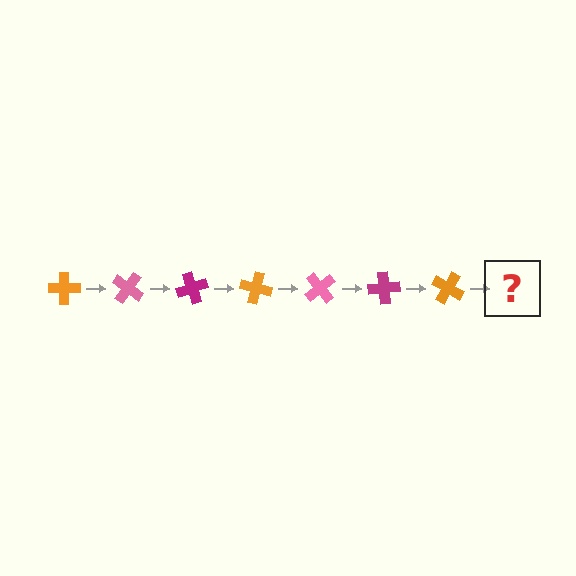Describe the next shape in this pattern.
It should be a pink cross, rotated 245 degrees from the start.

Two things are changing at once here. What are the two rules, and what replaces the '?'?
The two rules are that it rotates 35 degrees each step and the color cycles through orange, pink, and magenta. The '?' should be a pink cross, rotated 245 degrees from the start.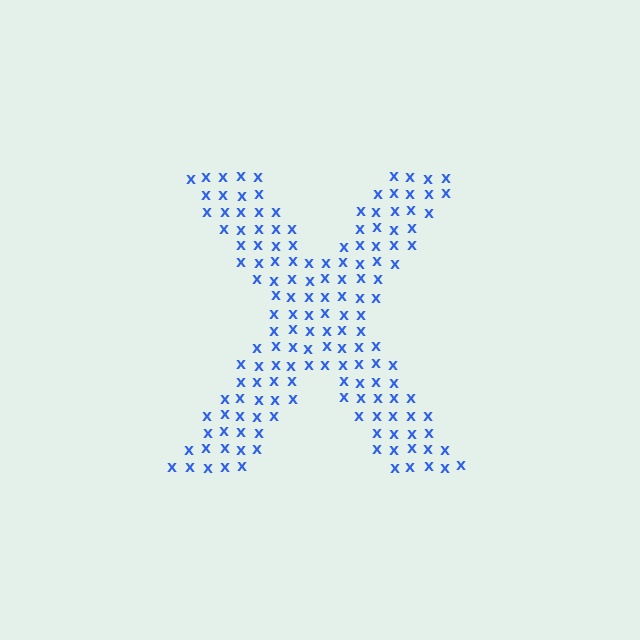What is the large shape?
The large shape is the letter X.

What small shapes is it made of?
It is made of small letter X's.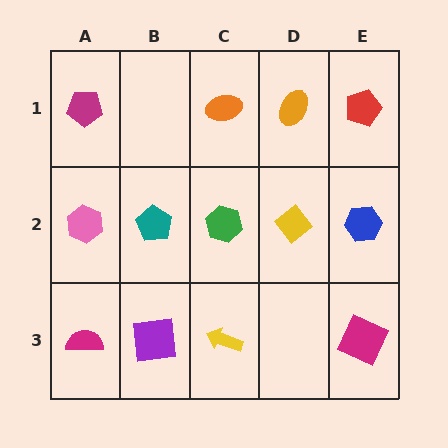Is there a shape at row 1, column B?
No, that cell is empty.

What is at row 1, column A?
A magenta pentagon.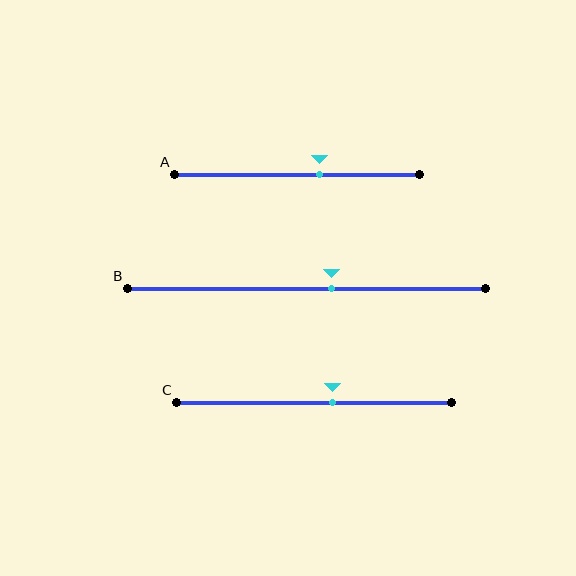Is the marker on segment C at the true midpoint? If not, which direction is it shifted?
No, the marker on segment C is shifted to the right by about 7% of the segment length.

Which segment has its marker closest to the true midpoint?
Segment C has its marker closest to the true midpoint.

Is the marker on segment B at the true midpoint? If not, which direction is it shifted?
No, the marker on segment B is shifted to the right by about 7% of the segment length.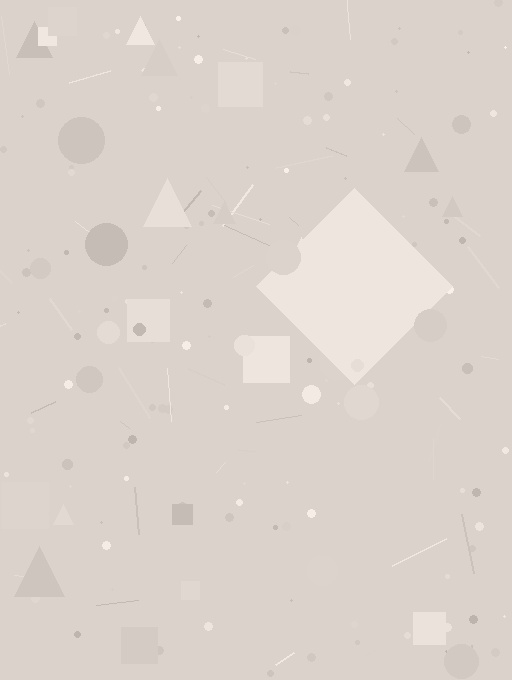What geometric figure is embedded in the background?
A diamond is embedded in the background.